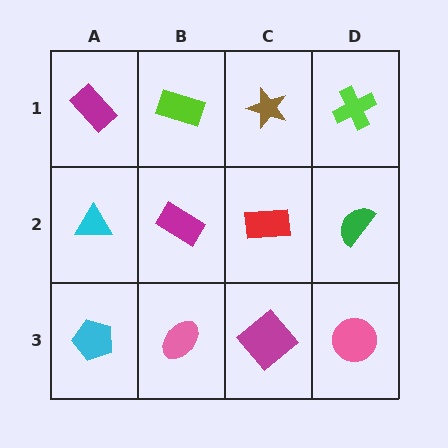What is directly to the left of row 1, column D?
A brown star.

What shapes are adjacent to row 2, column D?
A lime cross (row 1, column D), a pink circle (row 3, column D), a red rectangle (row 2, column C).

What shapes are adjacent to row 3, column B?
A magenta rectangle (row 2, column B), a cyan pentagon (row 3, column A), a magenta diamond (row 3, column C).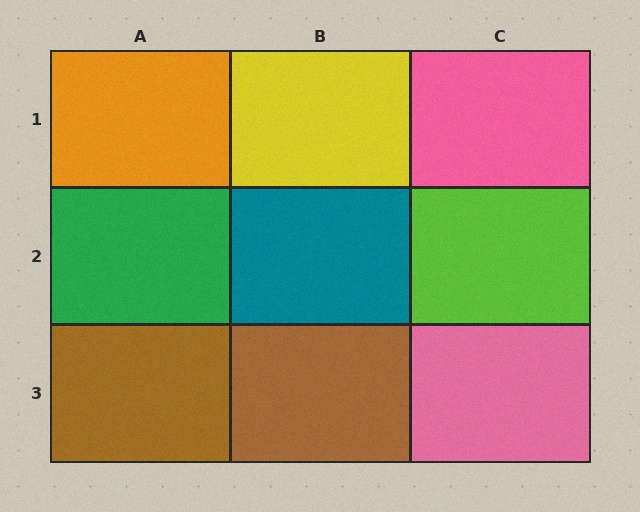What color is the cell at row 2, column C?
Lime.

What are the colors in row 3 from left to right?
Brown, brown, pink.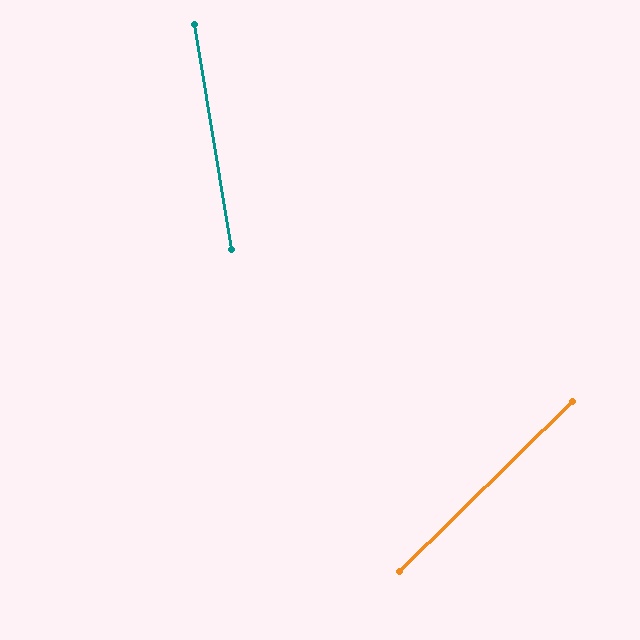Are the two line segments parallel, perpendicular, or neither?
Neither parallel nor perpendicular — they differ by about 55°.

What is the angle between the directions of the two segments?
Approximately 55 degrees.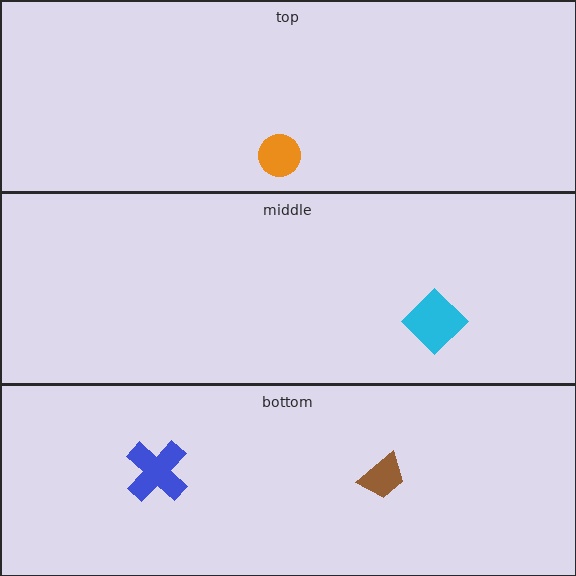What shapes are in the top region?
The orange circle.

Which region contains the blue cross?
The bottom region.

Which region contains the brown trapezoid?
The bottom region.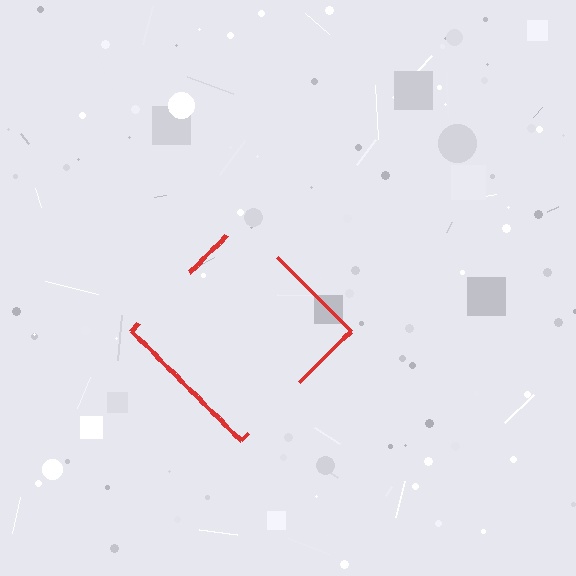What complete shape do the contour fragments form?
The contour fragments form a diamond.